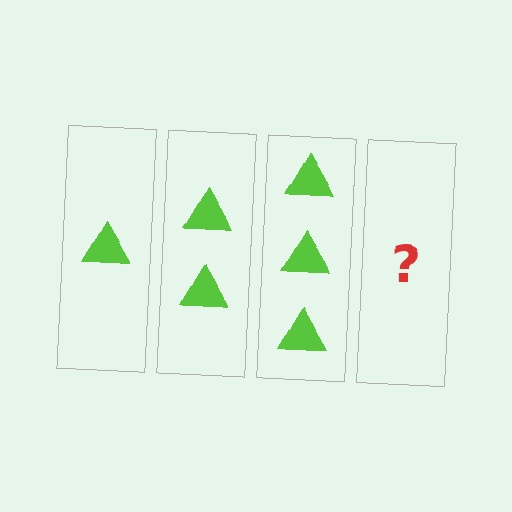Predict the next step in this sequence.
The next step is 4 triangles.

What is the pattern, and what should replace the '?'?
The pattern is that each step adds one more triangle. The '?' should be 4 triangles.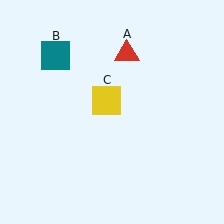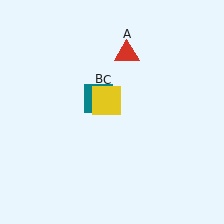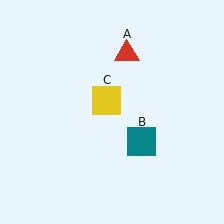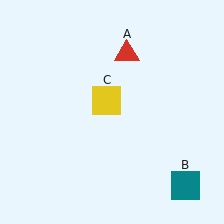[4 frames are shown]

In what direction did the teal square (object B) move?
The teal square (object B) moved down and to the right.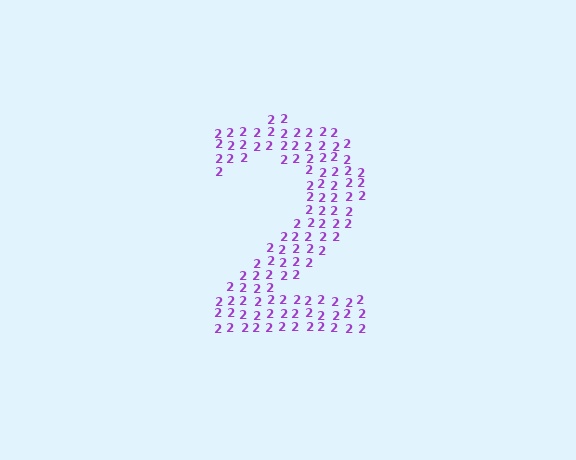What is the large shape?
The large shape is the digit 2.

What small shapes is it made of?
It is made of small digit 2's.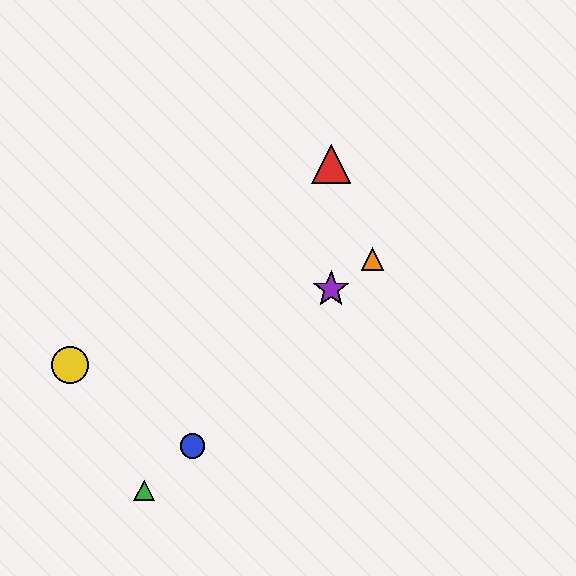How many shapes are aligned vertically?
2 shapes (the red triangle, the purple star) are aligned vertically.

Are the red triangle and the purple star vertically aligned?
Yes, both are at x≈331.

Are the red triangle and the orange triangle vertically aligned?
No, the red triangle is at x≈331 and the orange triangle is at x≈372.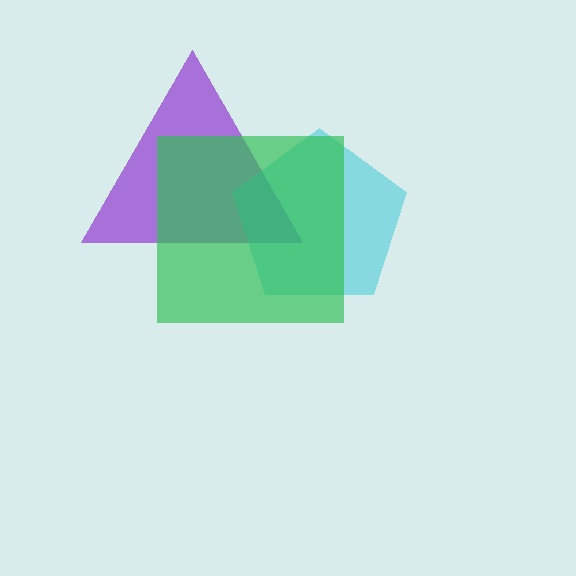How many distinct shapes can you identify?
There are 3 distinct shapes: a purple triangle, a cyan pentagon, a green square.